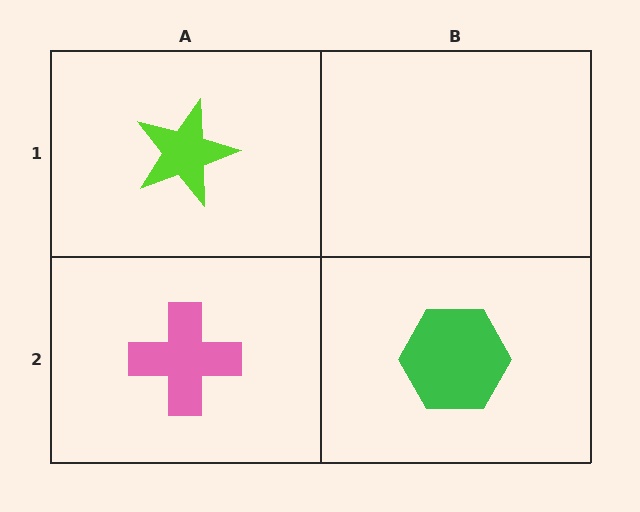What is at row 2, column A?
A pink cross.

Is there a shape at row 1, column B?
No, that cell is empty.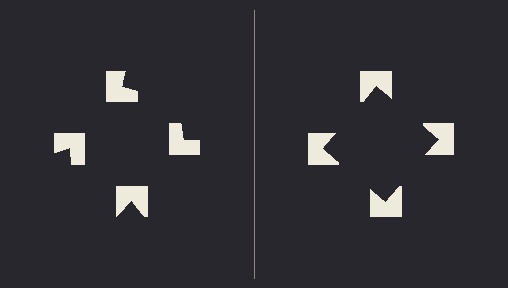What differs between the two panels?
The notched squares are positioned identically on both sides; only the wedge orientations differ. On the right they align to a square; on the left they are misaligned.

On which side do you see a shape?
An illusory square appears on the right side. On the left side the wedge cuts are rotated, so no coherent shape forms.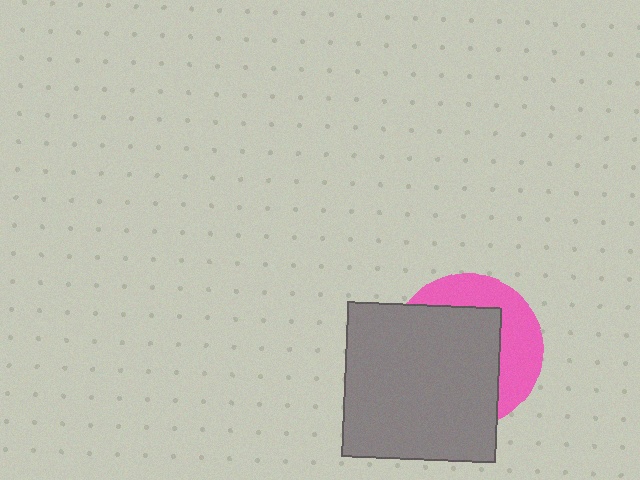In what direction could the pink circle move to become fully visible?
The pink circle could move toward the upper-right. That would shift it out from behind the gray square entirely.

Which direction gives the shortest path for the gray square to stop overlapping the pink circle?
Moving toward the lower-left gives the shortest separation.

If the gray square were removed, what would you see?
You would see the complete pink circle.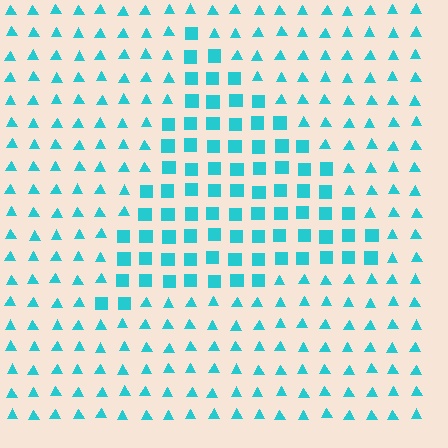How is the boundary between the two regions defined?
The boundary is defined by a change in element shape: squares inside vs. triangles outside. All elements share the same color and spacing.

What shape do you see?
I see a triangle.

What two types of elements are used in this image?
The image uses squares inside the triangle region and triangles outside it.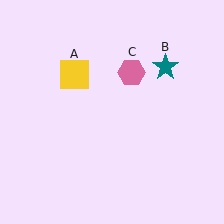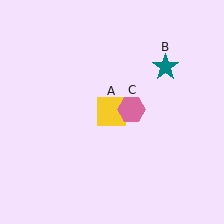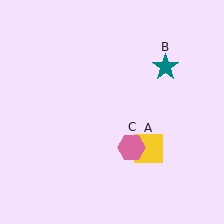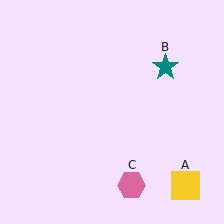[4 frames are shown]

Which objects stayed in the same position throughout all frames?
Teal star (object B) remained stationary.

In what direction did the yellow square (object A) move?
The yellow square (object A) moved down and to the right.